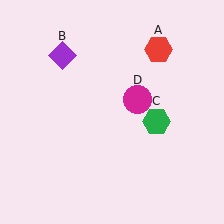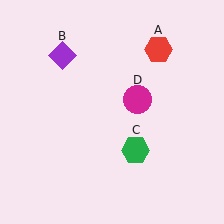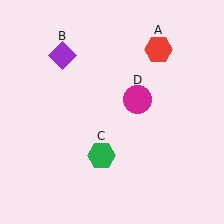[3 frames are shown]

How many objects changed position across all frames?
1 object changed position: green hexagon (object C).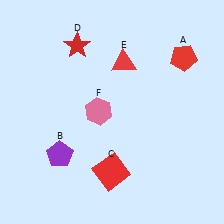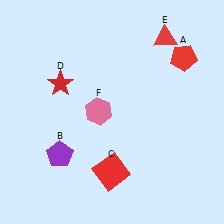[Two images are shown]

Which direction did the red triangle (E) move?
The red triangle (E) moved right.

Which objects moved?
The objects that moved are: the red star (D), the red triangle (E).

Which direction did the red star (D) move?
The red star (D) moved down.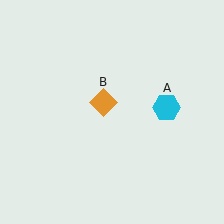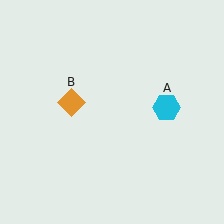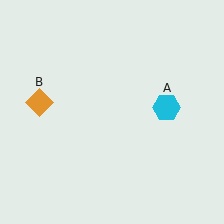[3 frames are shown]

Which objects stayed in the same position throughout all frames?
Cyan hexagon (object A) remained stationary.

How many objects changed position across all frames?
1 object changed position: orange diamond (object B).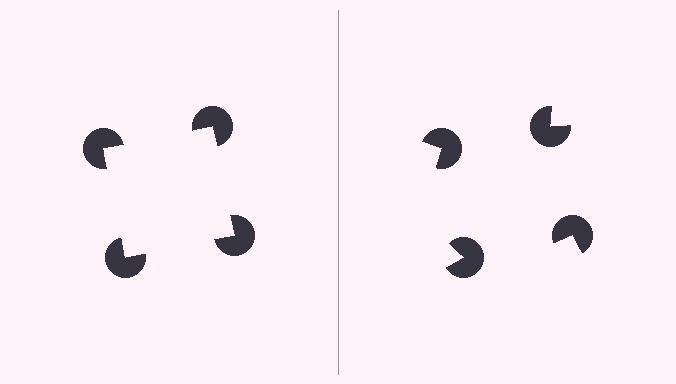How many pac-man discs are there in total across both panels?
8 — 4 on each side.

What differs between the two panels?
The pac-man discs are positioned identically on both sides; only the wedge orientations differ. On the left they align to a square; on the right they are misaligned.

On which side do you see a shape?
An illusory square appears on the left side. On the right side the wedge cuts are rotated, so no coherent shape forms.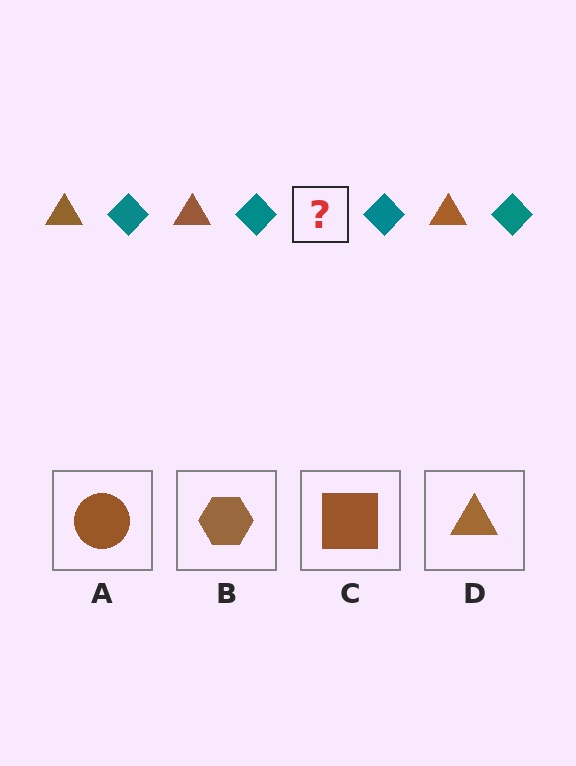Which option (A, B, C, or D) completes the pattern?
D.